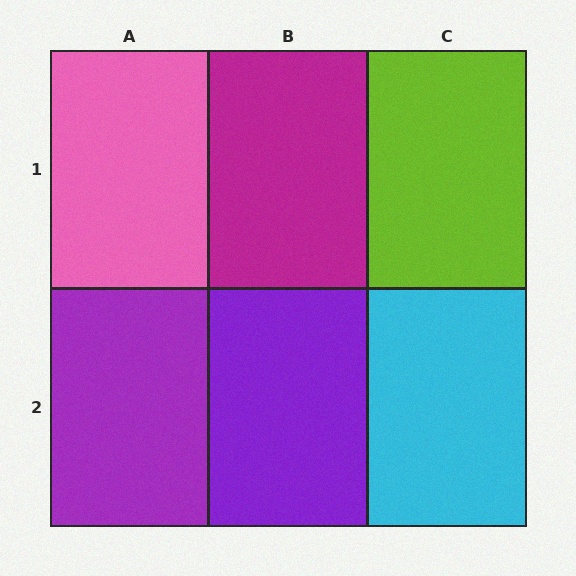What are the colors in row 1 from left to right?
Pink, magenta, lime.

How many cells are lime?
1 cell is lime.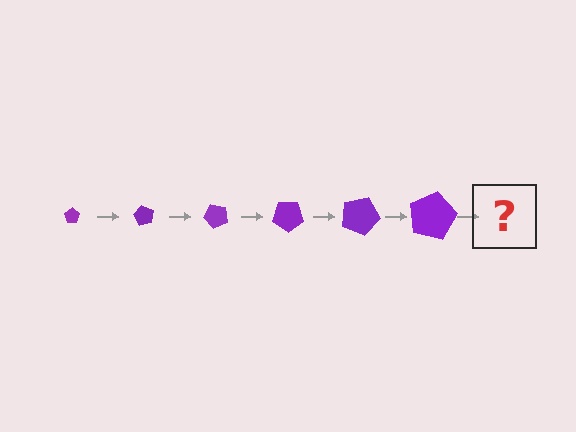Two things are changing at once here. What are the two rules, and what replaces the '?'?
The two rules are that the pentagon grows larger each step and it rotates 60 degrees each step. The '?' should be a pentagon, larger than the previous one and rotated 360 degrees from the start.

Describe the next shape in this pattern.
It should be a pentagon, larger than the previous one and rotated 360 degrees from the start.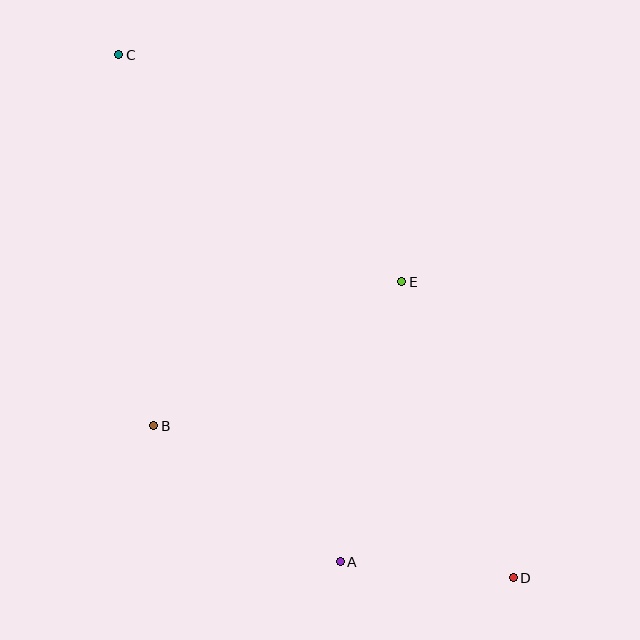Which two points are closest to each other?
Points A and D are closest to each other.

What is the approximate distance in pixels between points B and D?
The distance between B and D is approximately 390 pixels.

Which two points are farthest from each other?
Points C and D are farthest from each other.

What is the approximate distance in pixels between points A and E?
The distance between A and E is approximately 287 pixels.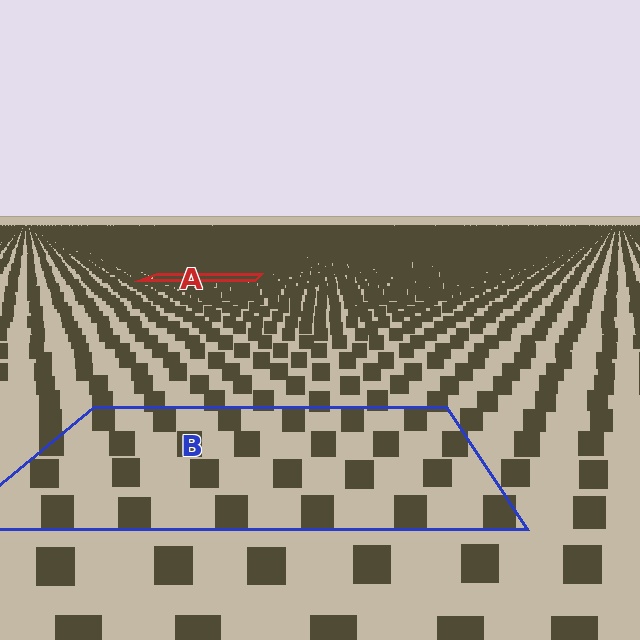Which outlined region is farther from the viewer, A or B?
Region A is farther from the viewer — the texture elements inside it appear smaller and more densely packed.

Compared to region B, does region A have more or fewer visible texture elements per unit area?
Region A has more texture elements per unit area — they are packed more densely because it is farther away.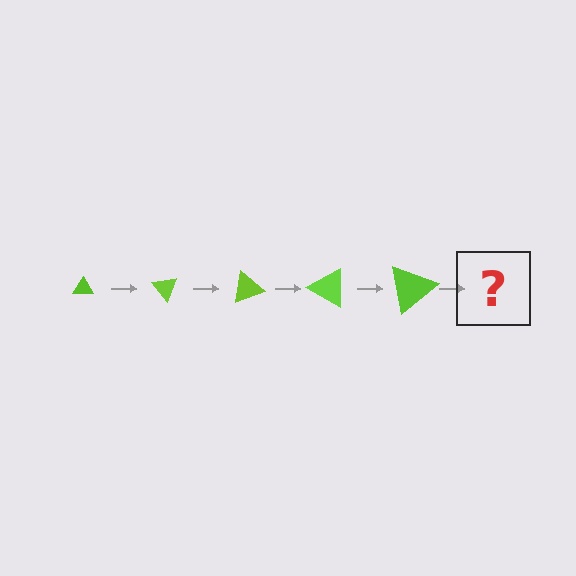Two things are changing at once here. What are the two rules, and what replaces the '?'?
The two rules are that the triangle grows larger each step and it rotates 50 degrees each step. The '?' should be a triangle, larger than the previous one and rotated 250 degrees from the start.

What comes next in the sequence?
The next element should be a triangle, larger than the previous one and rotated 250 degrees from the start.